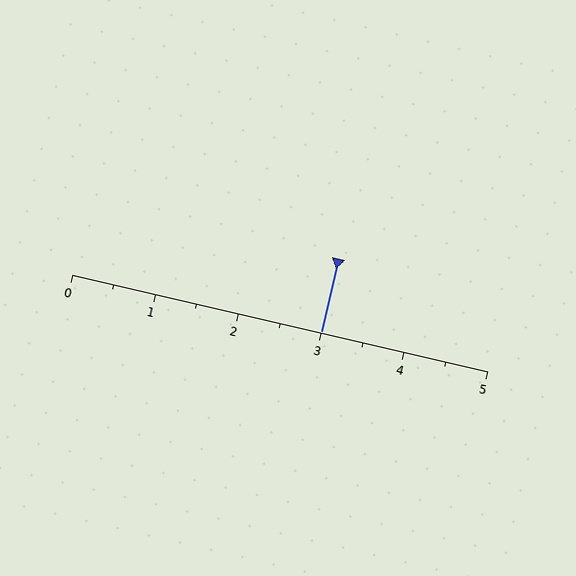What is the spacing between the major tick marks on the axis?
The major ticks are spaced 1 apart.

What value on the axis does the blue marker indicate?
The marker indicates approximately 3.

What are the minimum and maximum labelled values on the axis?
The axis runs from 0 to 5.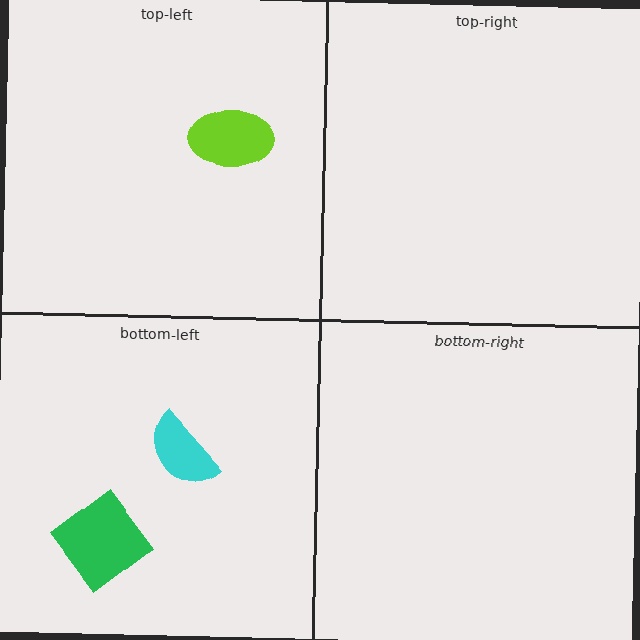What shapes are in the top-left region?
The lime ellipse.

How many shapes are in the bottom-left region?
2.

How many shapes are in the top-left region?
1.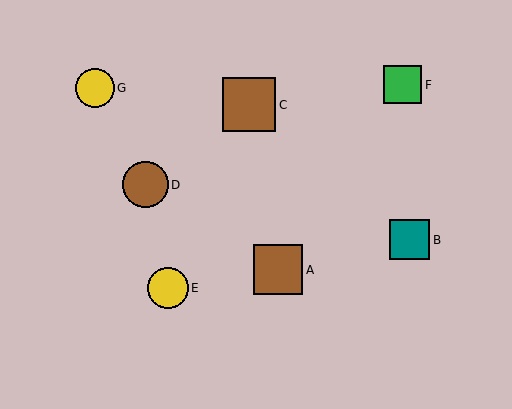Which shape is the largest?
The brown square (labeled C) is the largest.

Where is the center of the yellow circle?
The center of the yellow circle is at (168, 288).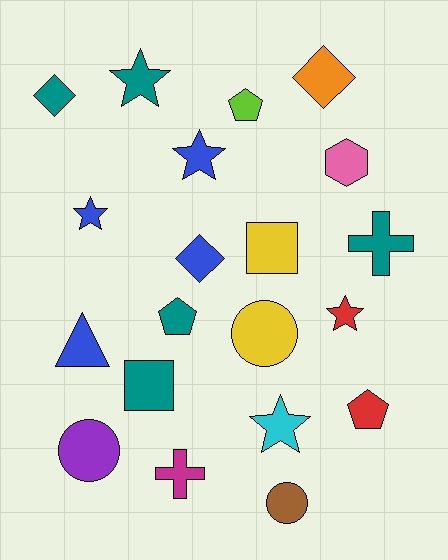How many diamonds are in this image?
There are 3 diamonds.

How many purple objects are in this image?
There is 1 purple object.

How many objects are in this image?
There are 20 objects.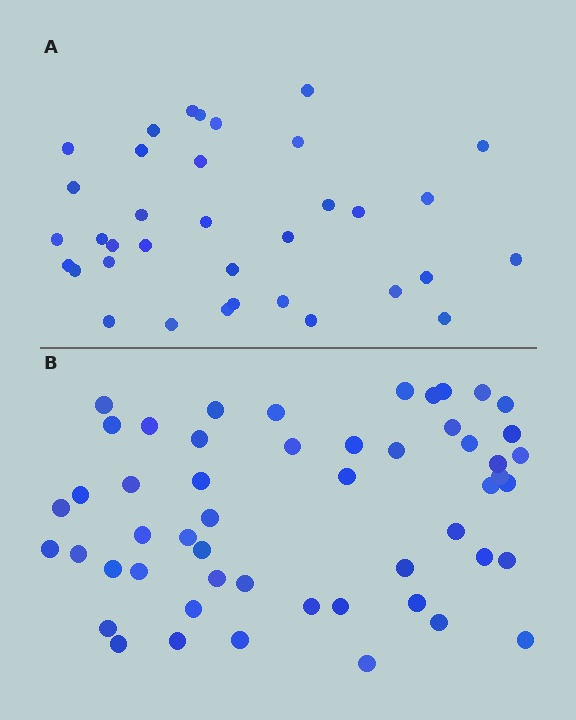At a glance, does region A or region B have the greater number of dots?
Region B (the bottom region) has more dots.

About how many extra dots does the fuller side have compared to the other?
Region B has approximately 15 more dots than region A.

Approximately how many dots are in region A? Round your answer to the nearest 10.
About 40 dots. (The exact count is 35, which rounds to 40.)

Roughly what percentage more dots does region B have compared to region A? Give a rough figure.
About 50% more.